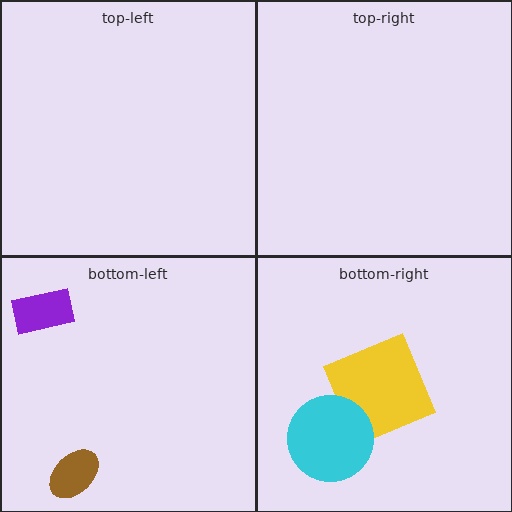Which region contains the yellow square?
The bottom-right region.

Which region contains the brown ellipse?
The bottom-left region.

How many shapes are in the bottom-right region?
2.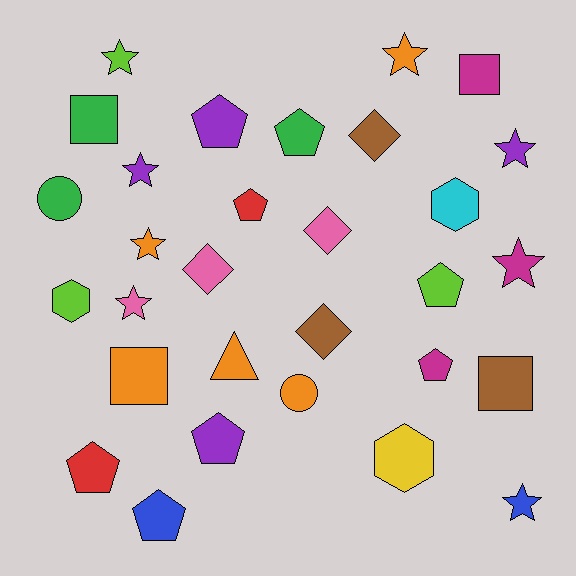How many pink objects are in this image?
There are 3 pink objects.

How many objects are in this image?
There are 30 objects.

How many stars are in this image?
There are 8 stars.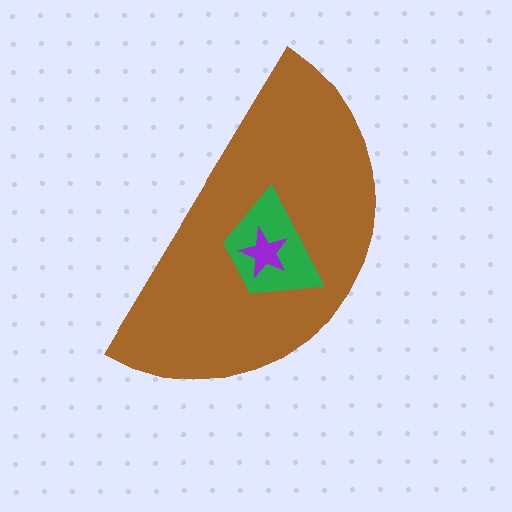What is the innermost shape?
The purple star.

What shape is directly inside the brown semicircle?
The green trapezoid.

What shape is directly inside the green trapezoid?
The purple star.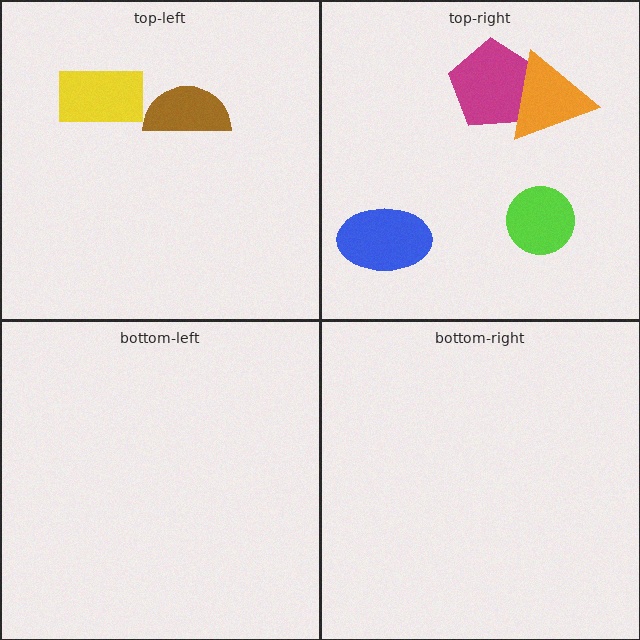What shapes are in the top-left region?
The brown semicircle, the yellow rectangle.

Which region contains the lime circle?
The top-right region.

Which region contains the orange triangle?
The top-right region.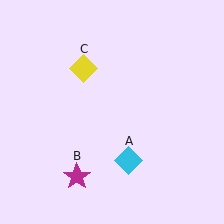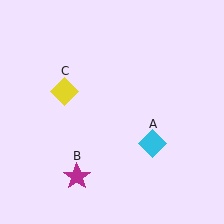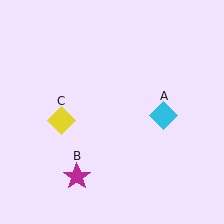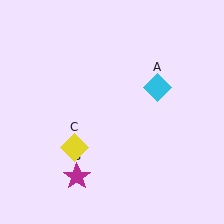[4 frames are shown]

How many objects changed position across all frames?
2 objects changed position: cyan diamond (object A), yellow diamond (object C).